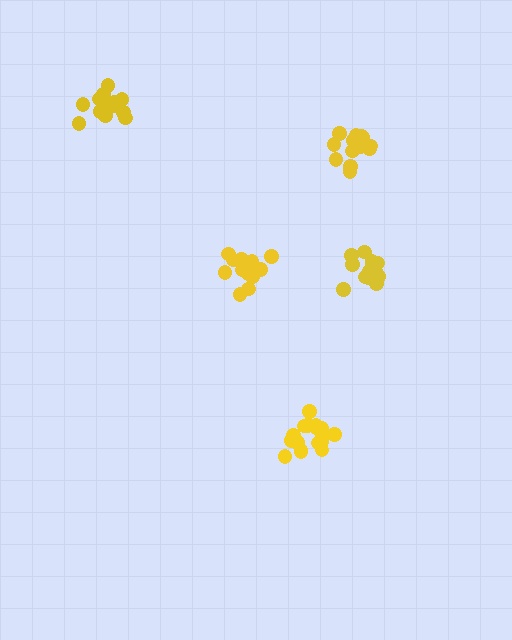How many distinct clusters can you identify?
There are 5 distinct clusters.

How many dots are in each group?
Group 1: 14 dots, Group 2: 15 dots, Group 3: 18 dots, Group 4: 16 dots, Group 5: 14 dots (77 total).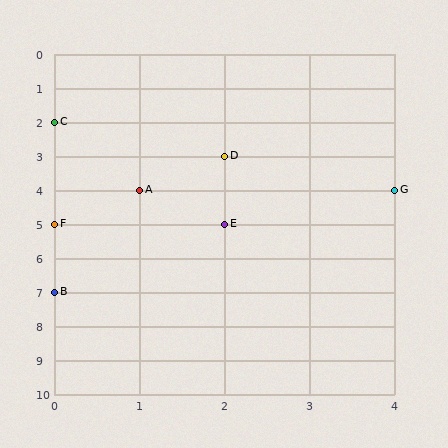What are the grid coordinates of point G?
Point G is at grid coordinates (4, 4).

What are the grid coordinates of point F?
Point F is at grid coordinates (0, 5).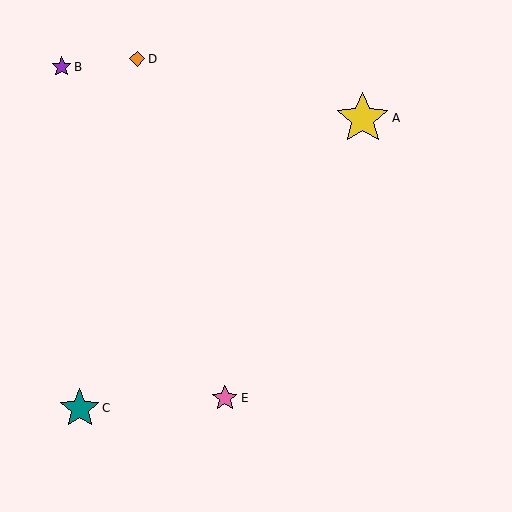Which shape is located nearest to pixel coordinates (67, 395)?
The teal star (labeled C) at (80, 408) is nearest to that location.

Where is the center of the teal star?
The center of the teal star is at (80, 408).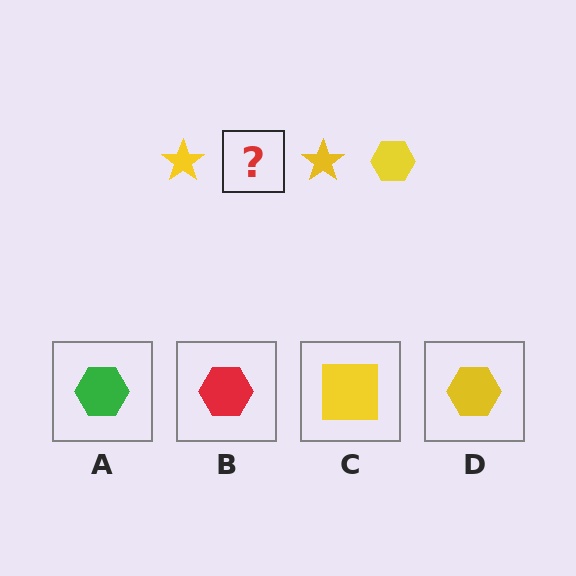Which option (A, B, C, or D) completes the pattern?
D.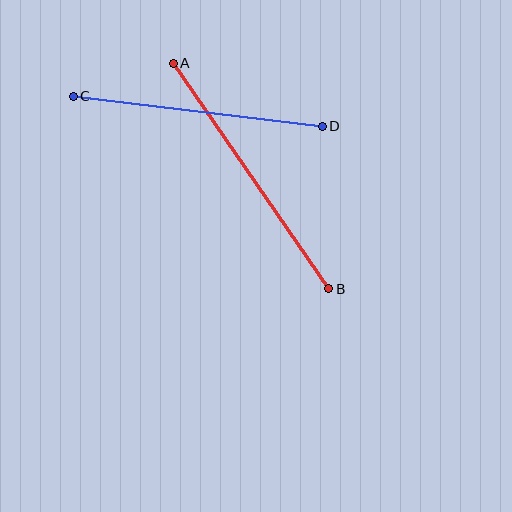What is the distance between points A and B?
The distance is approximately 274 pixels.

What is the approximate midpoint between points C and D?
The midpoint is at approximately (198, 111) pixels.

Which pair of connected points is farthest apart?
Points A and B are farthest apart.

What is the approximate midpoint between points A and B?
The midpoint is at approximately (251, 176) pixels.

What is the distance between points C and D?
The distance is approximately 251 pixels.